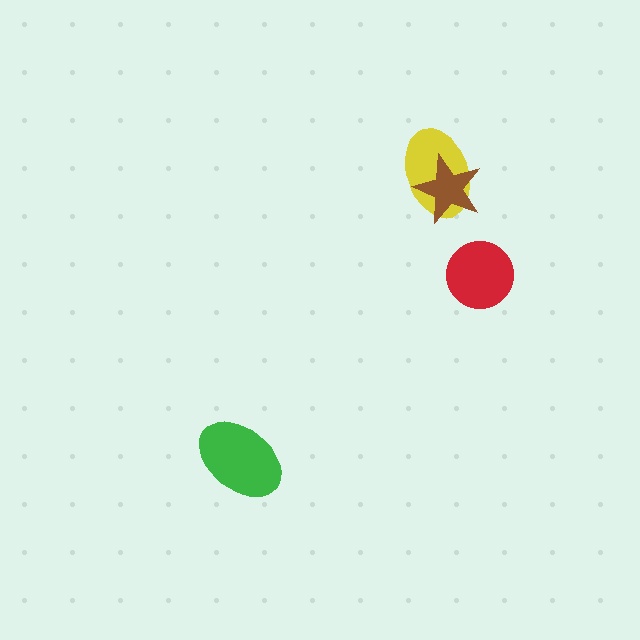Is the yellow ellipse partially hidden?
Yes, it is partially covered by another shape.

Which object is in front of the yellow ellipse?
The brown star is in front of the yellow ellipse.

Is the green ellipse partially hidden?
No, no other shape covers it.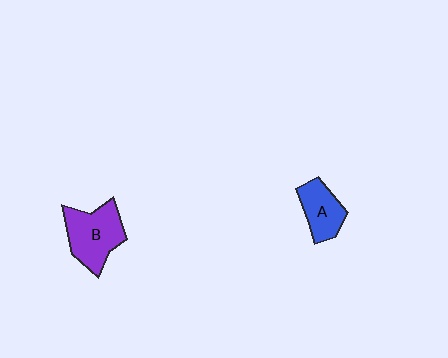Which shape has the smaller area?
Shape A (blue).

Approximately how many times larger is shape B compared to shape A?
Approximately 1.5 times.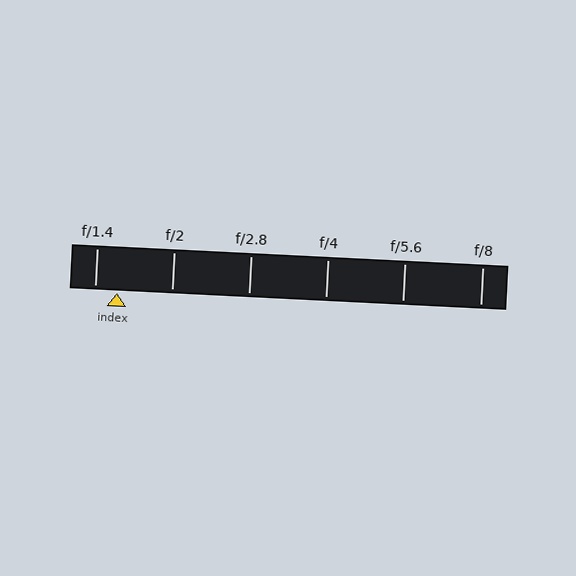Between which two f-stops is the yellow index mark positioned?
The index mark is between f/1.4 and f/2.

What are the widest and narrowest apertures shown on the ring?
The widest aperture shown is f/1.4 and the narrowest is f/8.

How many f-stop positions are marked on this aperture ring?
There are 6 f-stop positions marked.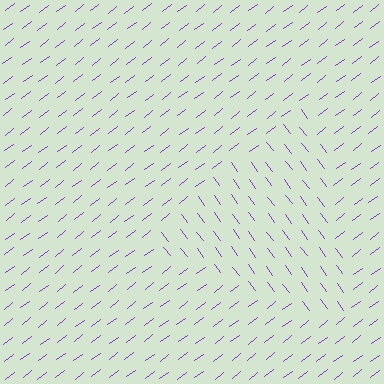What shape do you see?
I see a triangle.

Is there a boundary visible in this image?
Yes, there is a texture boundary formed by a change in line orientation.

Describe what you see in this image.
The image is filled with small purple line segments. A triangle region in the image has lines oriented differently from the surrounding lines, creating a visible texture boundary.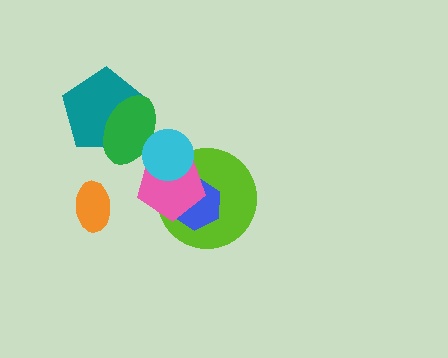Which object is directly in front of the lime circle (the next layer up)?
The blue hexagon is directly in front of the lime circle.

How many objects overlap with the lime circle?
3 objects overlap with the lime circle.